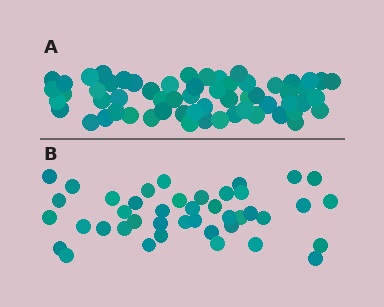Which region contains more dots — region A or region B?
Region A (the top region) has more dots.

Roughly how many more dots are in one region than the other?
Region A has approximately 20 more dots than region B.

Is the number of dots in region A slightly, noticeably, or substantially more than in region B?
Region A has noticeably more, but not dramatically so. The ratio is roughly 1.4 to 1.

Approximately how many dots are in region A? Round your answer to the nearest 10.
About 60 dots.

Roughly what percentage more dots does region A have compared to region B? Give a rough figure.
About 45% more.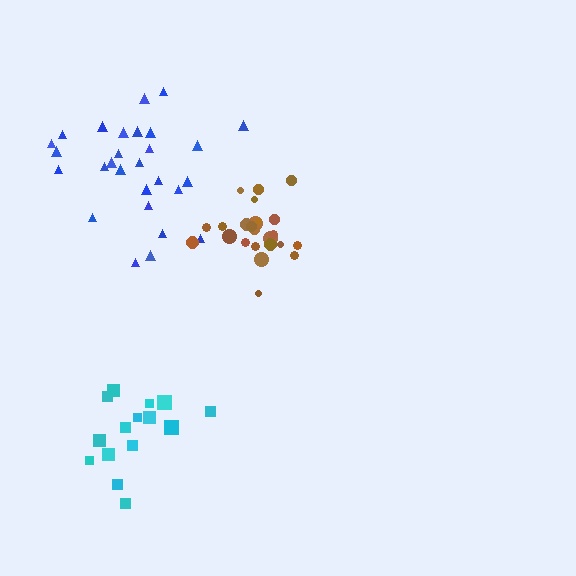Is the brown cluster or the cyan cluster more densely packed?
Brown.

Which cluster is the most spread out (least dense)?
Blue.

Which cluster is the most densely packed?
Brown.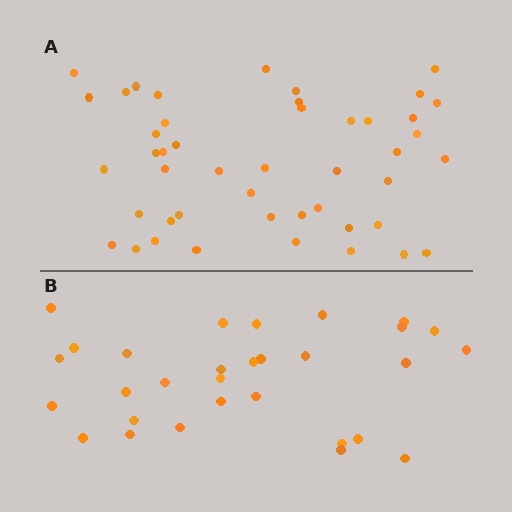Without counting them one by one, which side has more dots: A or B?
Region A (the top region) has more dots.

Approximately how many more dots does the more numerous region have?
Region A has approximately 15 more dots than region B.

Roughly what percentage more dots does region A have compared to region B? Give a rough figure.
About 55% more.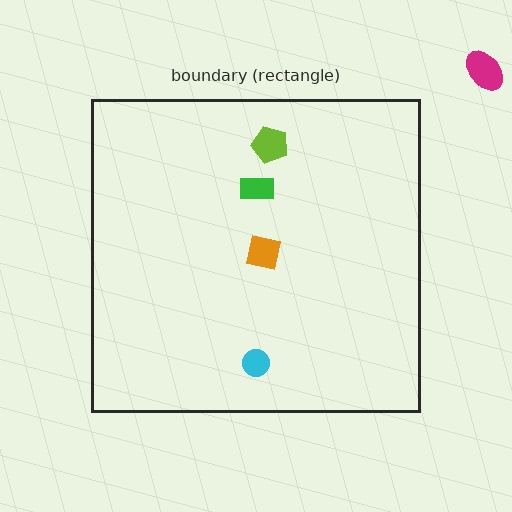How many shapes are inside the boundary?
4 inside, 1 outside.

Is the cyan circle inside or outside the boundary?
Inside.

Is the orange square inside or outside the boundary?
Inside.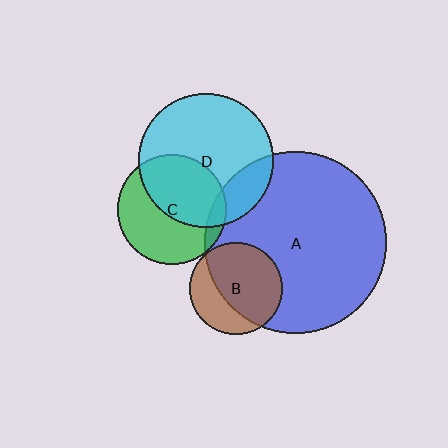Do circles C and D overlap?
Yes.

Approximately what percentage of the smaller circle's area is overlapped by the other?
Approximately 50%.